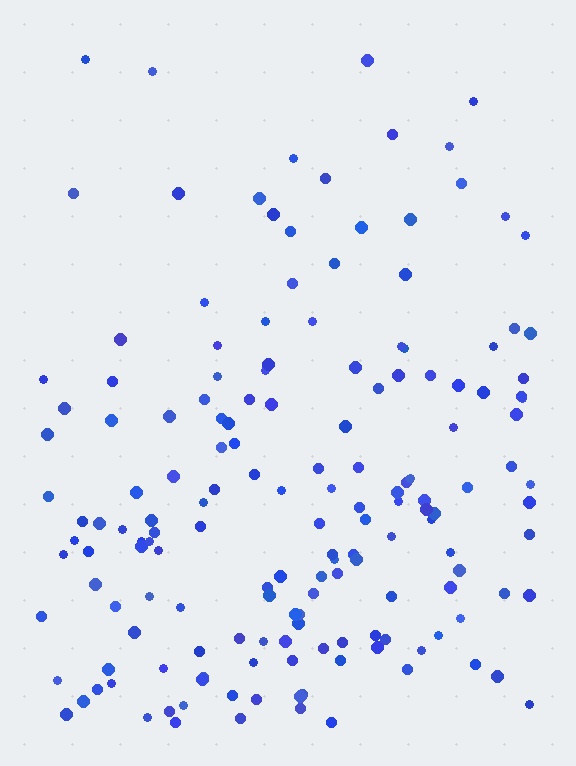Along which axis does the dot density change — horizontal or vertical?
Vertical.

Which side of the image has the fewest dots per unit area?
The top.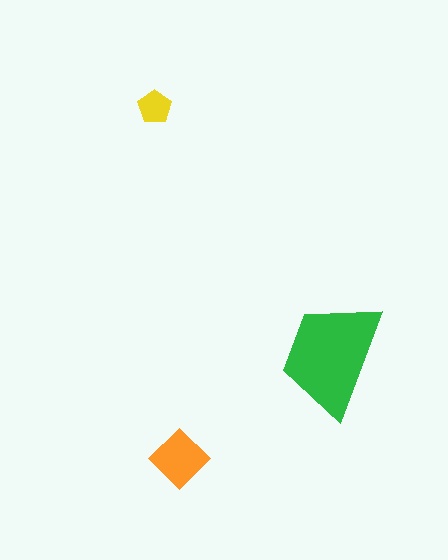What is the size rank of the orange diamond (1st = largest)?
2nd.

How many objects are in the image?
There are 3 objects in the image.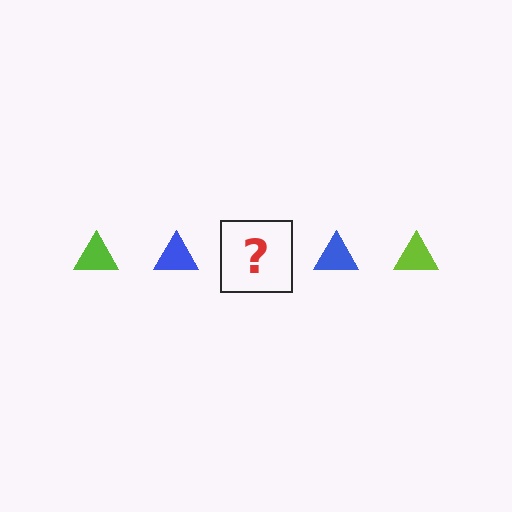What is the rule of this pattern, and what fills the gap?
The rule is that the pattern cycles through lime, blue triangles. The gap should be filled with a lime triangle.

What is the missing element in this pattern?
The missing element is a lime triangle.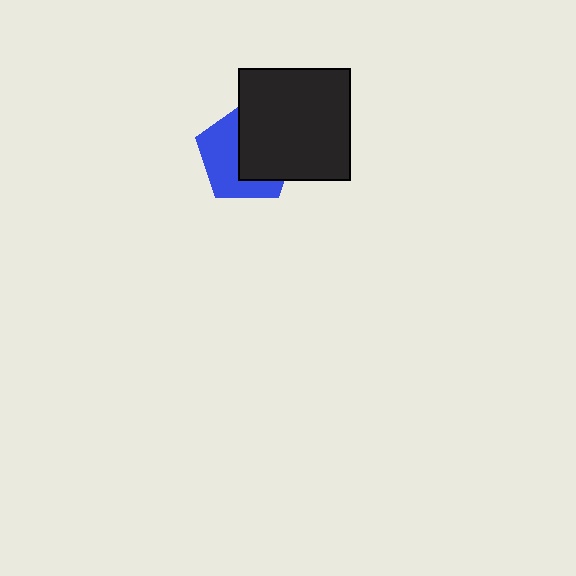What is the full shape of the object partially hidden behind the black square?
The partially hidden object is a blue pentagon.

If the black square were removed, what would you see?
You would see the complete blue pentagon.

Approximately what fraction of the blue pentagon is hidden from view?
Roughly 53% of the blue pentagon is hidden behind the black square.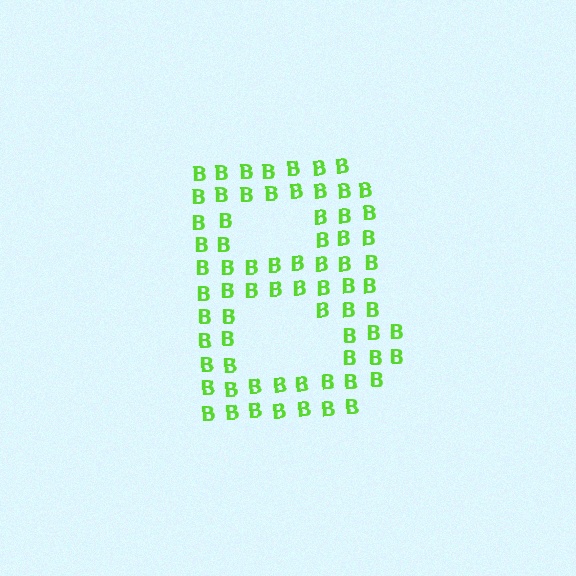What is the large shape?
The large shape is the letter B.